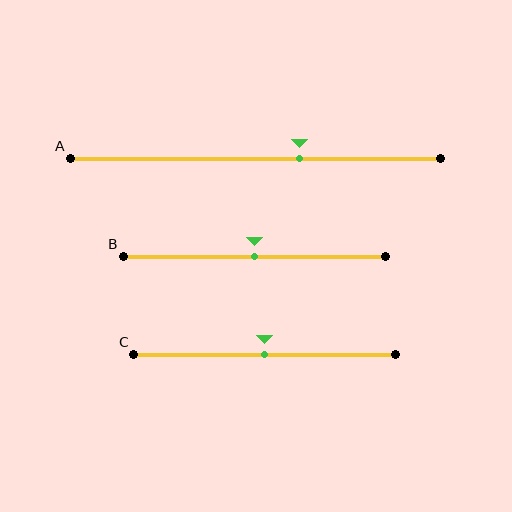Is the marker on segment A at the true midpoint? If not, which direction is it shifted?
No, the marker on segment A is shifted to the right by about 12% of the segment length.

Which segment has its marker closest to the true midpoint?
Segment B has its marker closest to the true midpoint.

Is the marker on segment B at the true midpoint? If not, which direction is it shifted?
Yes, the marker on segment B is at the true midpoint.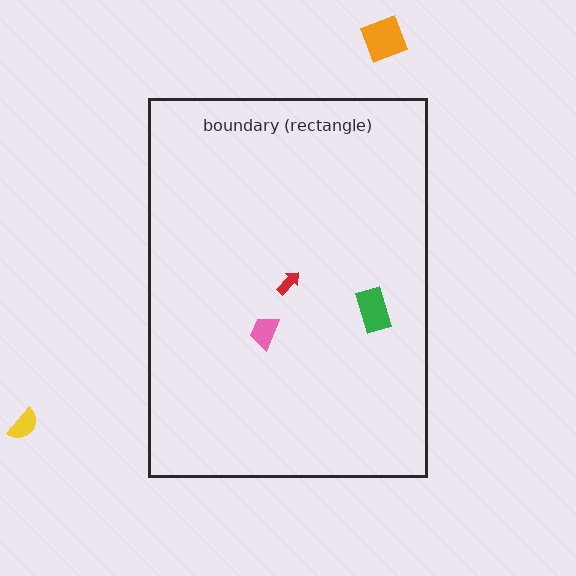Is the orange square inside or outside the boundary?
Outside.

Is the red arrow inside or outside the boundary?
Inside.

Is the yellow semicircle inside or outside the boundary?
Outside.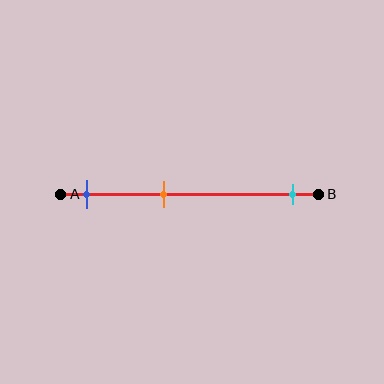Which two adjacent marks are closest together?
The blue and orange marks are the closest adjacent pair.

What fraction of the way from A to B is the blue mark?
The blue mark is approximately 10% (0.1) of the way from A to B.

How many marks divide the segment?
There are 3 marks dividing the segment.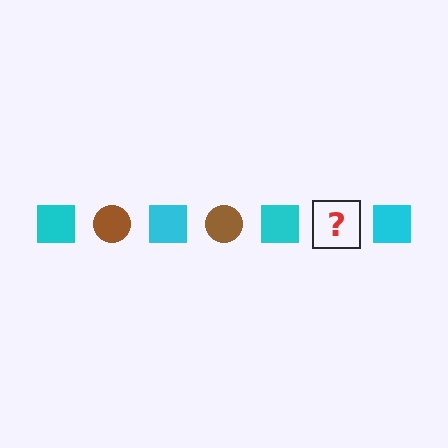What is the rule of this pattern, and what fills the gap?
The rule is that the pattern alternates between cyan square and brown circle. The gap should be filled with a brown circle.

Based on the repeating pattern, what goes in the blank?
The blank should be a brown circle.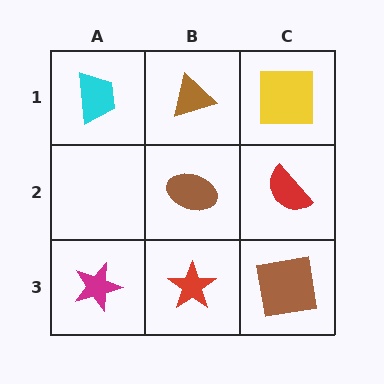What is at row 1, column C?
A yellow square.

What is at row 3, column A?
A magenta star.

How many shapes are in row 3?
3 shapes.